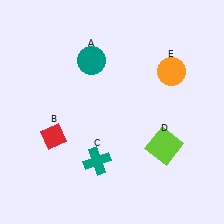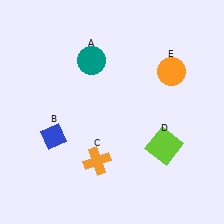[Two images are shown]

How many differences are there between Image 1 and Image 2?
There are 2 differences between the two images.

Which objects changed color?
B changed from red to blue. C changed from teal to orange.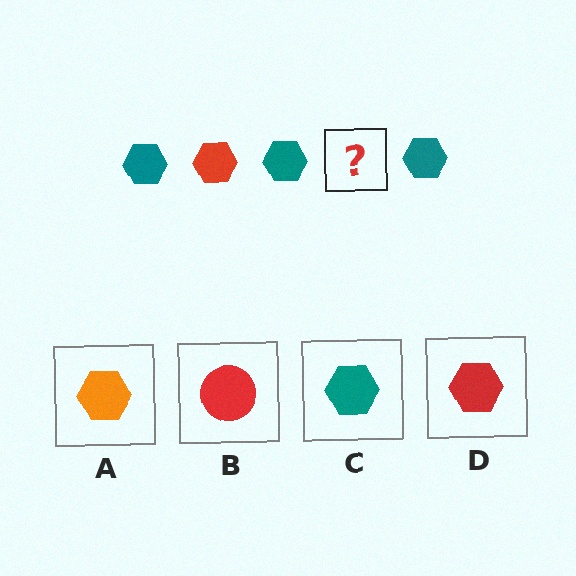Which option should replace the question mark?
Option D.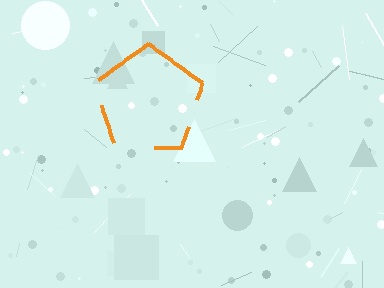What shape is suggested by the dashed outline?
The dashed outline suggests a pentagon.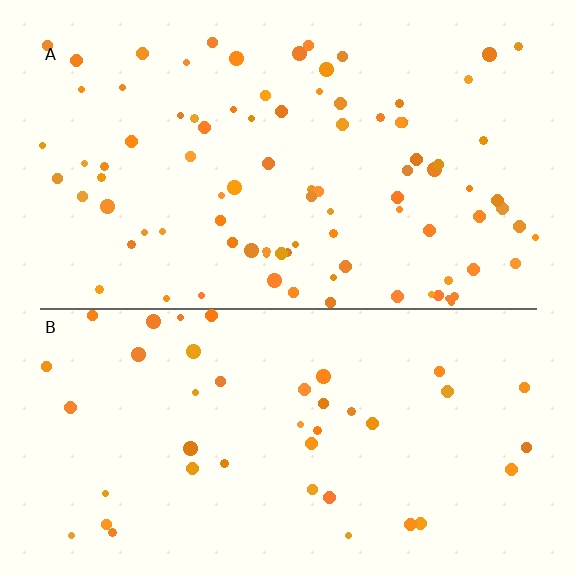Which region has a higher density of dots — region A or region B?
A (the top).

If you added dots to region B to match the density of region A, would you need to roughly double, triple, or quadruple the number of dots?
Approximately double.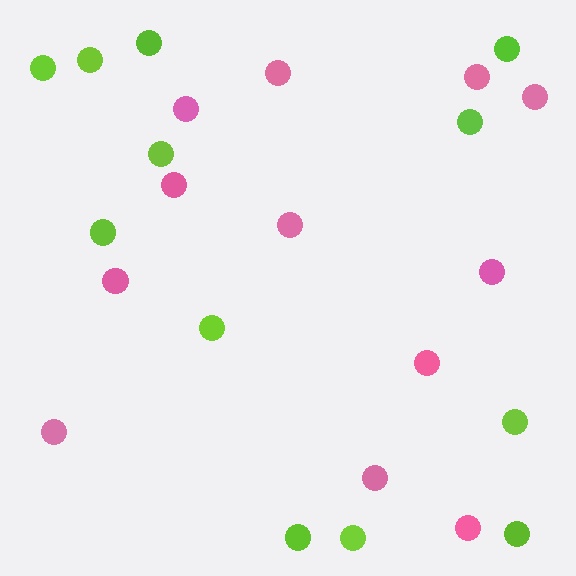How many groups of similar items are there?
There are 2 groups: one group of pink circles (12) and one group of lime circles (12).